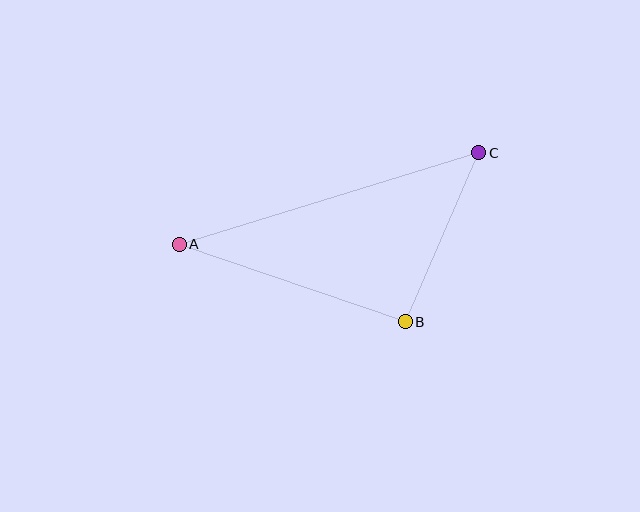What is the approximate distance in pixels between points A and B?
The distance between A and B is approximately 239 pixels.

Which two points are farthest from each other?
Points A and C are farthest from each other.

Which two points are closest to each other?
Points B and C are closest to each other.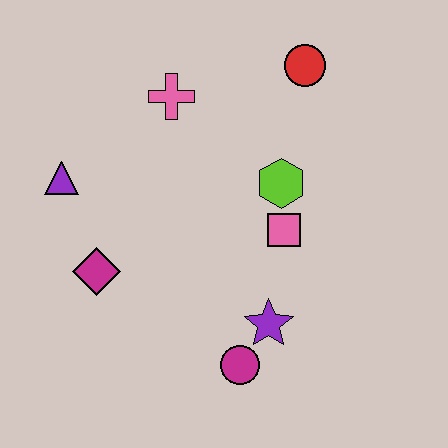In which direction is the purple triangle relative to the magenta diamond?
The purple triangle is above the magenta diamond.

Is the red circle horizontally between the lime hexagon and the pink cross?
No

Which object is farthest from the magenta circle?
The red circle is farthest from the magenta circle.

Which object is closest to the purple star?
The magenta circle is closest to the purple star.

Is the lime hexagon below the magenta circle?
No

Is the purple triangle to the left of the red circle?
Yes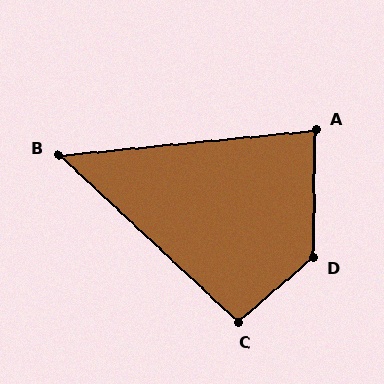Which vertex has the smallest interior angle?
B, at approximately 49 degrees.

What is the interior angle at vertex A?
Approximately 84 degrees (acute).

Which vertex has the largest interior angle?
D, at approximately 131 degrees.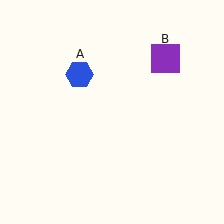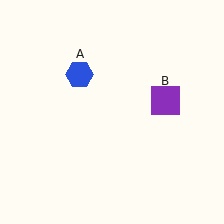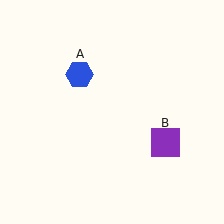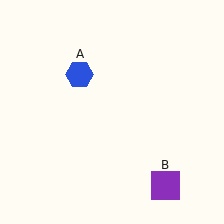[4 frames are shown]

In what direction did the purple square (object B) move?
The purple square (object B) moved down.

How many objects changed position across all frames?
1 object changed position: purple square (object B).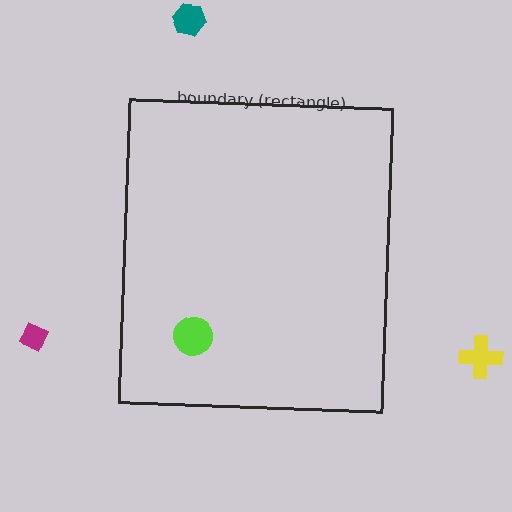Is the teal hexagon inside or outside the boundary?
Outside.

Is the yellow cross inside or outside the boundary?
Outside.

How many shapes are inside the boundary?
1 inside, 3 outside.